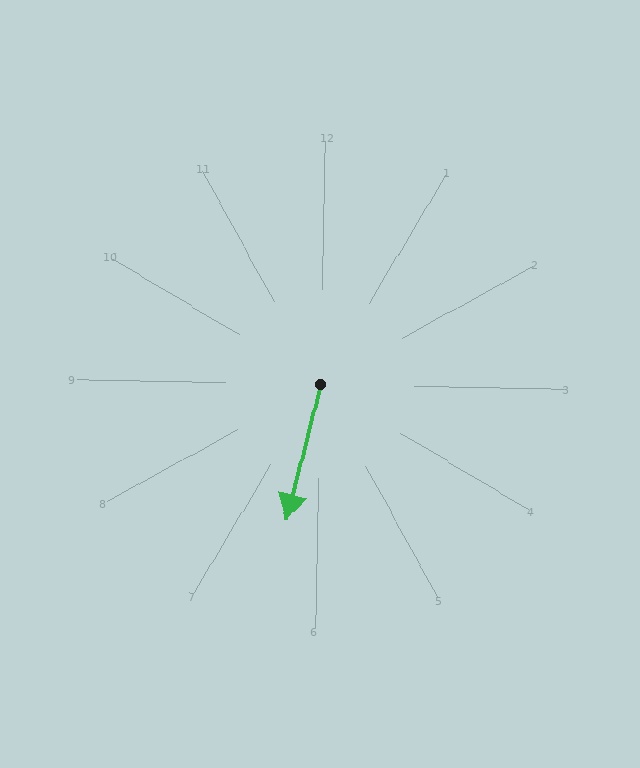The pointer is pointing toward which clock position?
Roughly 6 o'clock.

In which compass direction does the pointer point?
South.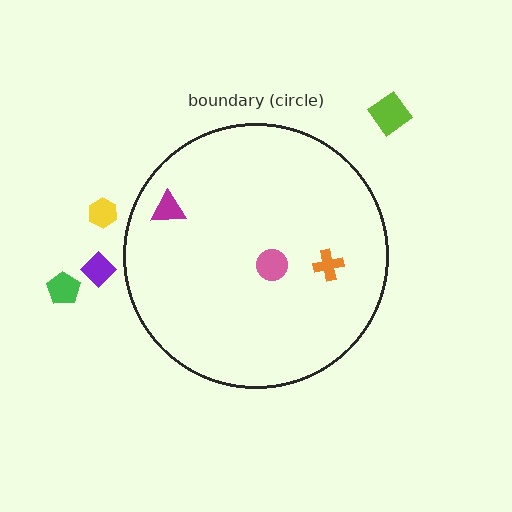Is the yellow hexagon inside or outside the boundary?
Outside.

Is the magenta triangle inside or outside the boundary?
Inside.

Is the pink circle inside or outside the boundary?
Inside.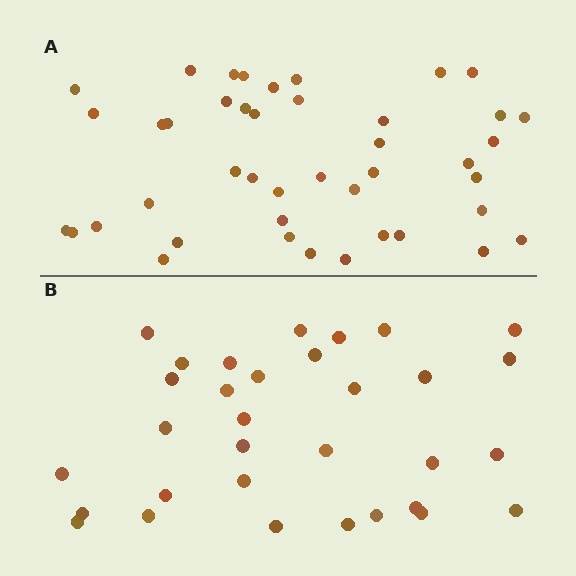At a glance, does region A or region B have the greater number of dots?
Region A (the top region) has more dots.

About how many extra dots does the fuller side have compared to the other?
Region A has roughly 12 or so more dots than region B.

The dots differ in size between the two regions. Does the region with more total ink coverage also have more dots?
No. Region B has more total ink coverage because its dots are larger, but region A actually contains more individual dots. Total area can be misleading — the number of items is what matters here.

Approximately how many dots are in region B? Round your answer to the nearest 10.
About 30 dots. (The exact count is 32, which rounds to 30.)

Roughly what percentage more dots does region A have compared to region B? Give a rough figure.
About 35% more.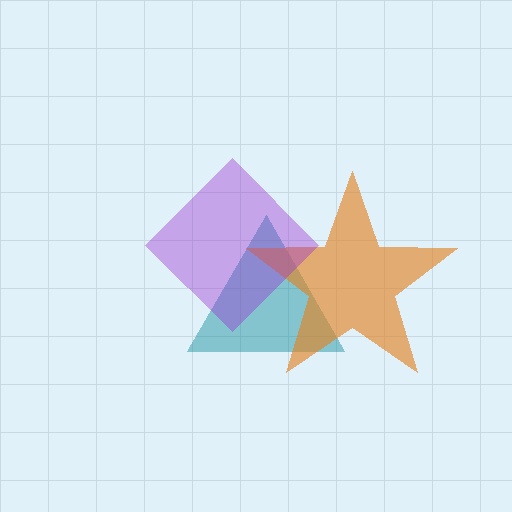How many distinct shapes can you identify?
There are 3 distinct shapes: a teal triangle, an orange star, a purple diamond.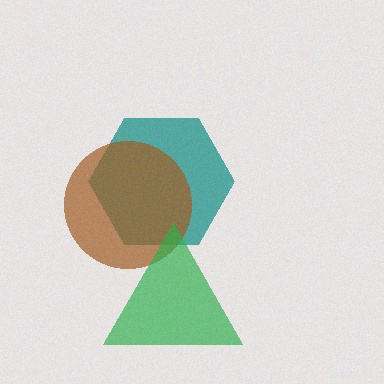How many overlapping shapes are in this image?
There are 3 overlapping shapes in the image.